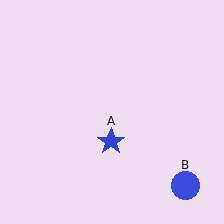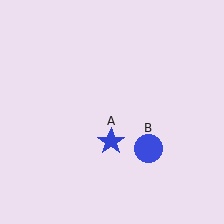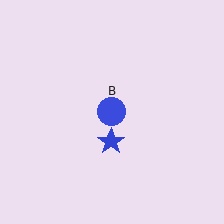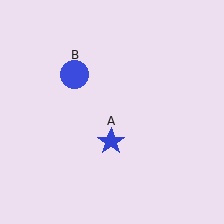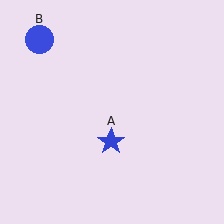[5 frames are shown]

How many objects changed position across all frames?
1 object changed position: blue circle (object B).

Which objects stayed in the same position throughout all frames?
Blue star (object A) remained stationary.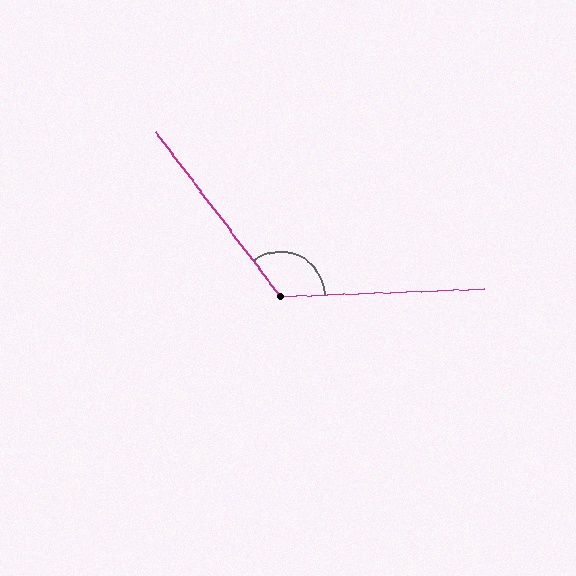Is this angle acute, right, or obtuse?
It is obtuse.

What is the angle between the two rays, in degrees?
Approximately 125 degrees.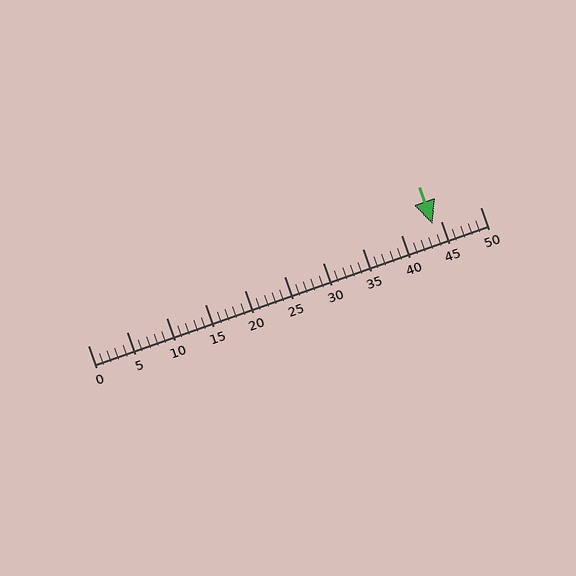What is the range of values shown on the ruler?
The ruler shows values from 0 to 50.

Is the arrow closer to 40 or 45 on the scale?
The arrow is closer to 45.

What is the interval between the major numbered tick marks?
The major tick marks are spaced 5 units apart.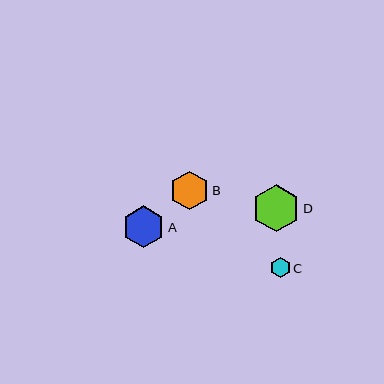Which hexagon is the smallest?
Hexagon C is the smallest with a size of approximately 20 pixels.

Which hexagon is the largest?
Hexagon D is the largest with a size of approximately 47 pixels.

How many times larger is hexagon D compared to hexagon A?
Hexagon D is approximately 1.1 times the size of hexagon A.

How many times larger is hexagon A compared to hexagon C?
Hexagon A is approximately 2.1 times the size of hexagon C.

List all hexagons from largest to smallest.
From largest to smallest: D, A, B, C.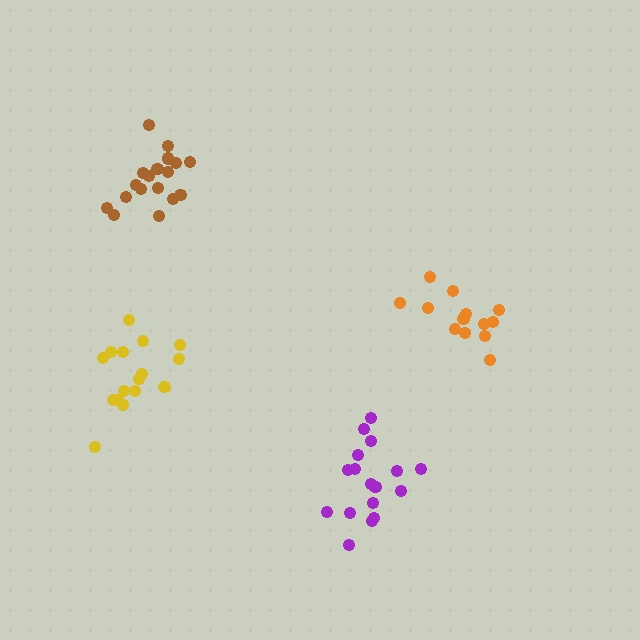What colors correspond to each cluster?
The clusters are colored: brown, orange, purple, yellow.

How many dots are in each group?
Group 1: 18 dots, Group 2: 13 dots, Group 3: 17 dots, Group 4: 16 dots (64 total).